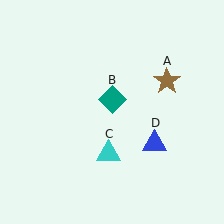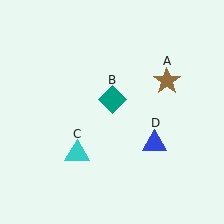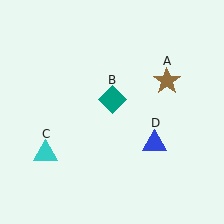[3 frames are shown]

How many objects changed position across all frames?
1 object changed position: cyan triangle (object C).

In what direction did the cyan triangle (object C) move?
The cyan triangle (object C) moved left.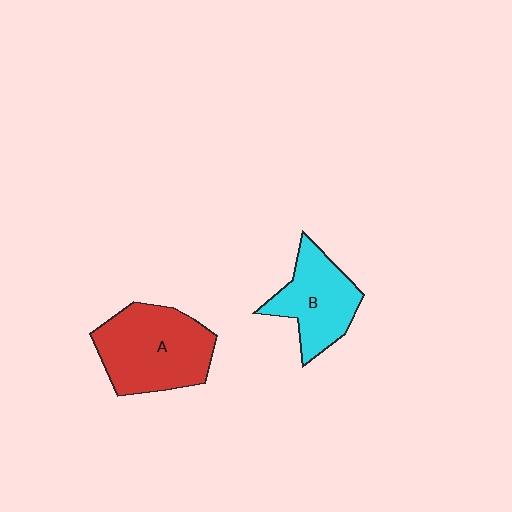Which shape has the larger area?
Shape A (red).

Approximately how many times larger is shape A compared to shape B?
Approximately 1.4 times.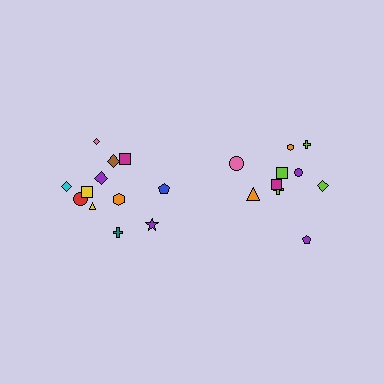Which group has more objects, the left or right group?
The left group.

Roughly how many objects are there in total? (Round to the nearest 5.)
Roughly 20 objects in total.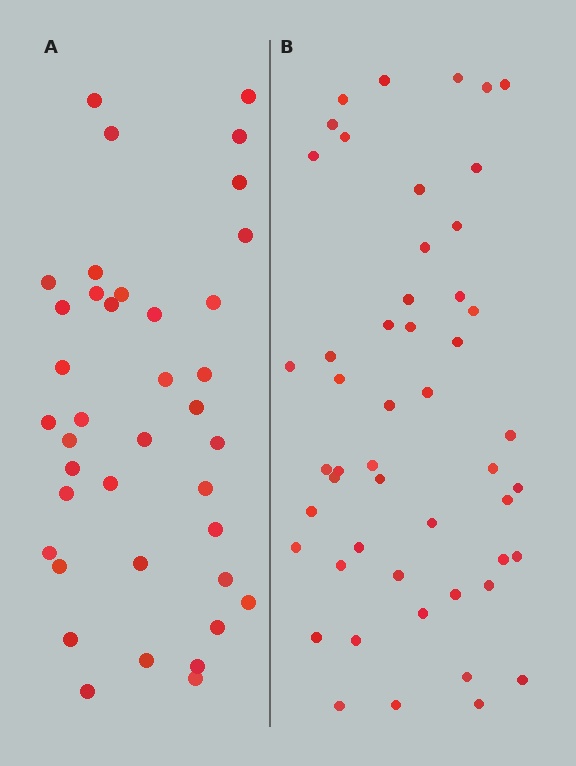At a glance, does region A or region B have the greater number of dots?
Region B (the right region) has more dots.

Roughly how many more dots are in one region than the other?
Region B has roughly 12 or so more dots than region A.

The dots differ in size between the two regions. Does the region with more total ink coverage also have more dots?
No. Region A has more total ink coverage because its dots are larger, but region B actually contains more individual dots. Total area can be misleading — the number of items is what matters here.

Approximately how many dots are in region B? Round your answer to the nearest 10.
About 50 dots.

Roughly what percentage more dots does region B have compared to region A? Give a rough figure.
About 30% more.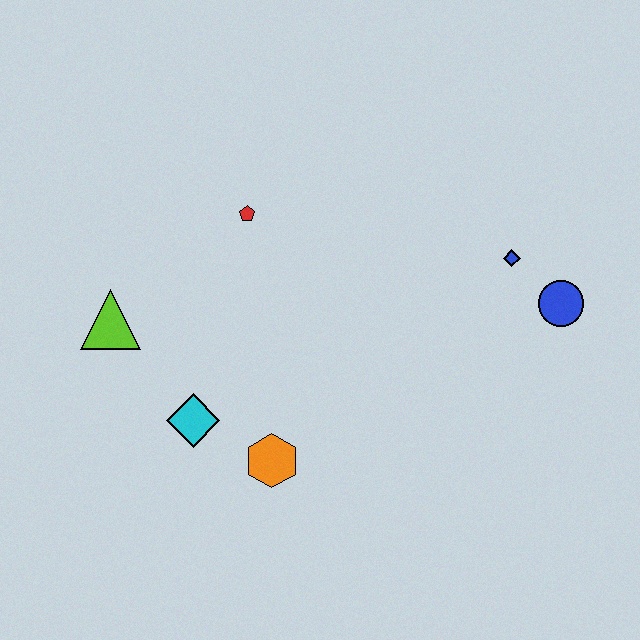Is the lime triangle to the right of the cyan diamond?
No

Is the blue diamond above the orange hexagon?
Yes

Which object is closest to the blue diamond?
The blue circle is closest to the blue diamond.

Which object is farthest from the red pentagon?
The blue circle is farthest from the red pentagon.